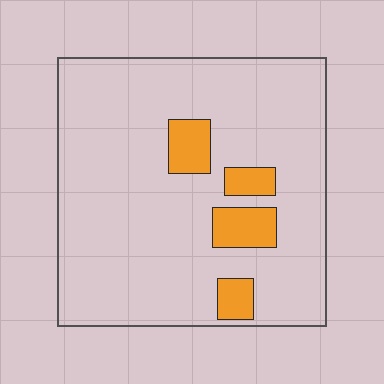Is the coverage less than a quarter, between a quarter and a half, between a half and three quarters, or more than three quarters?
Less than a quarter.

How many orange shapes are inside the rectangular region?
4.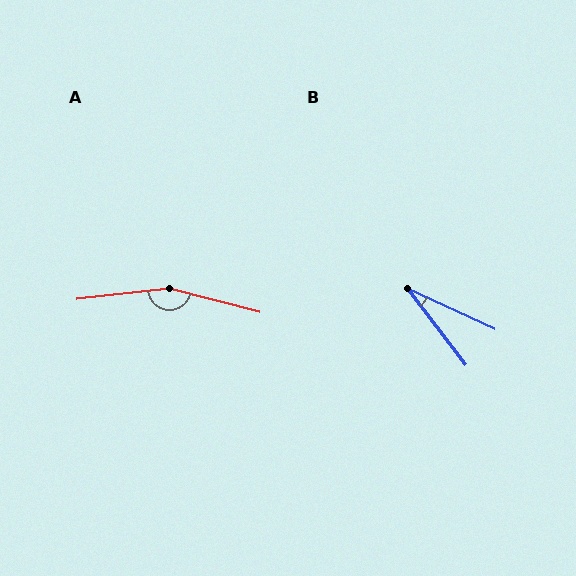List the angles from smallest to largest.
B (28°), A (159°).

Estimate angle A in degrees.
Approximately 159 degrees.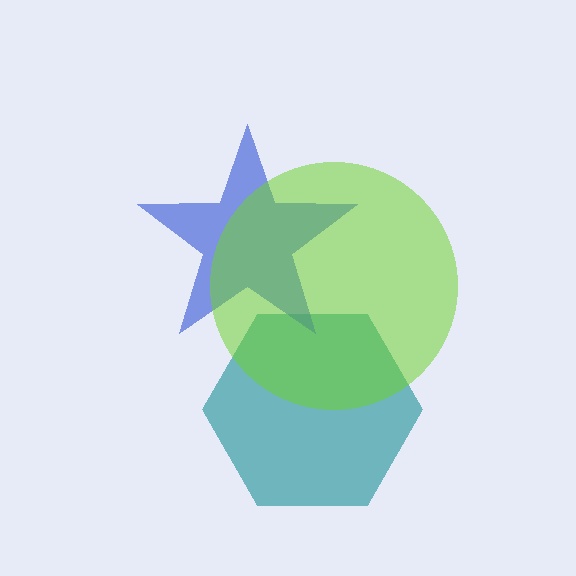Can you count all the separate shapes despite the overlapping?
Yes, there are 3 separate shapes.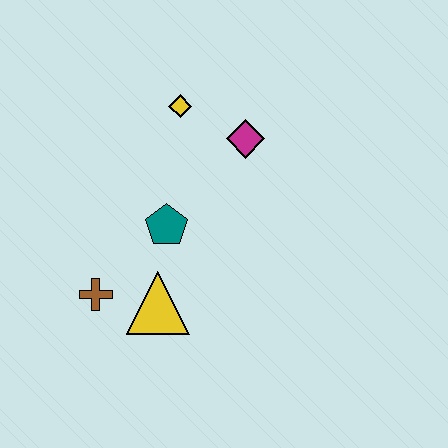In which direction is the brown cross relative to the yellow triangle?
The brown cross is to the left of the yellow triangle.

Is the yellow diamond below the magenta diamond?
No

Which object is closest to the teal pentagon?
The yellow triangle is closest to the teal pentagon.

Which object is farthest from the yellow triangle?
The yellow diamond is farthest from the yellow triangle.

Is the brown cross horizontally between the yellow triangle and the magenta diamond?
No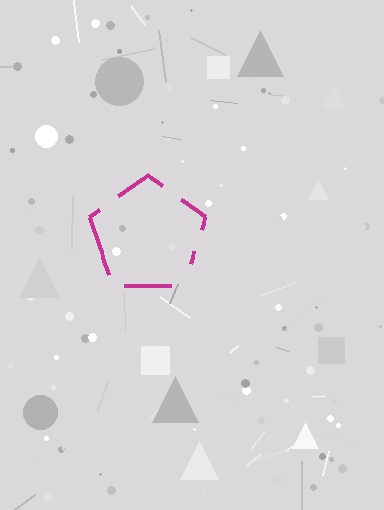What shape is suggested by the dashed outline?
The dashed outline suggests a pentagon.